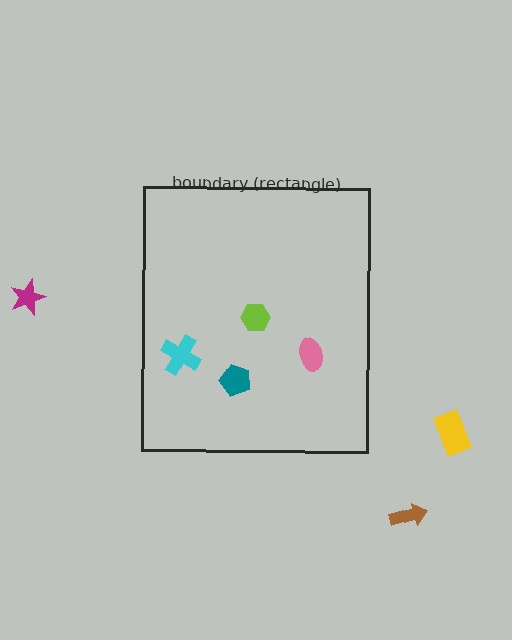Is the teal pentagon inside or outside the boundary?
Inside.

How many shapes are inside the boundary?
4 inside, 3 outside.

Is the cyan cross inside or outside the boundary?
Inside.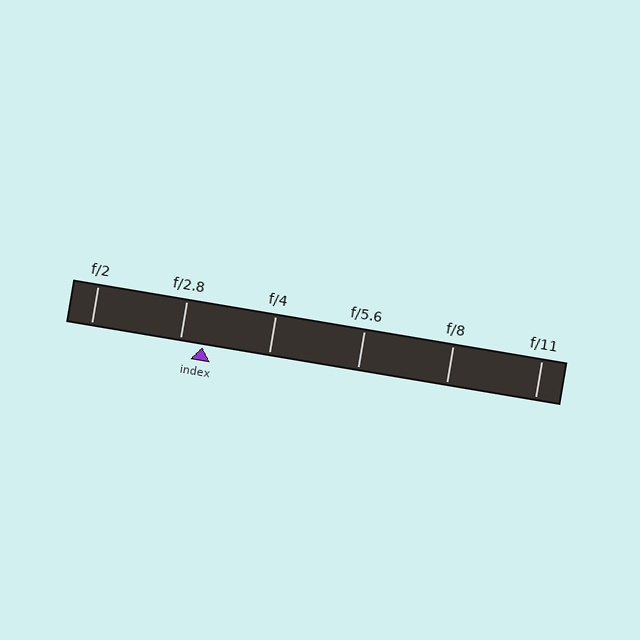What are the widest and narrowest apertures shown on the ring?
The widest aperture shown is f/2 and the narrowest is f/11.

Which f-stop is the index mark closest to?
The index mark is closest to f/2.8.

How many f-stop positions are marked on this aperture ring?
There are 6 f-stop positions marked.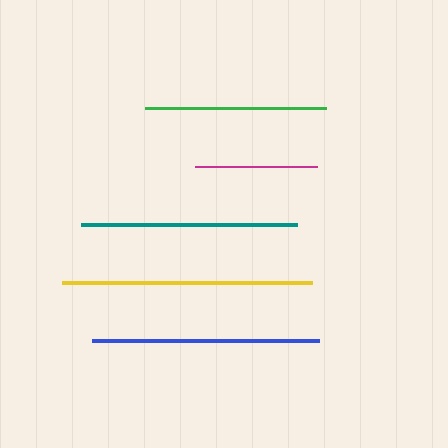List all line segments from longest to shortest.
From longest to shortest: yellow, blue, teal, green, magenta.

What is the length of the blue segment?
The blue segment is approximately 227 pixels long.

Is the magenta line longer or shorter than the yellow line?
The yellow line is longer than the magenta line.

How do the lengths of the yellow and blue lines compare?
The yellow and blue lines are approximately the same length.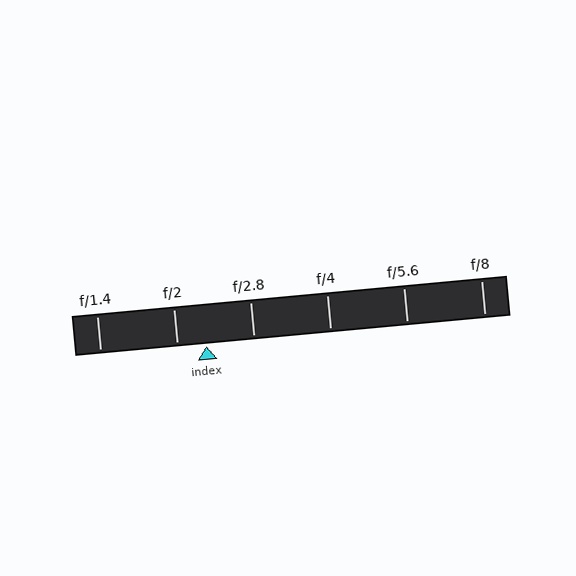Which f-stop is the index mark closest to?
The index mark is closest to f/2.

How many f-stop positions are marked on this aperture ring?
There are 6 f-stop positions marked.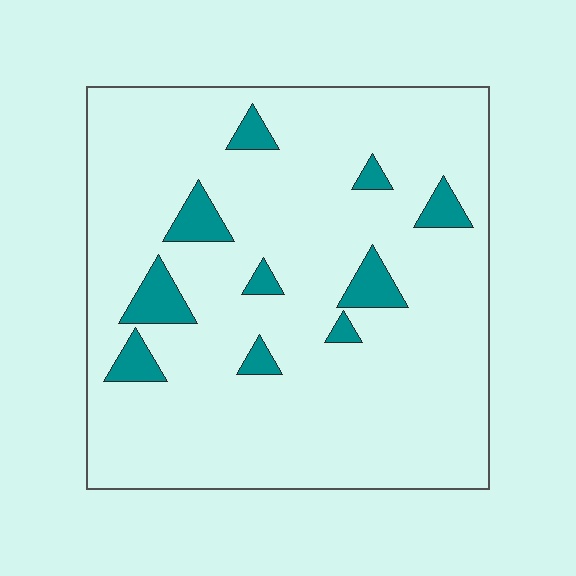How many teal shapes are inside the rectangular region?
10.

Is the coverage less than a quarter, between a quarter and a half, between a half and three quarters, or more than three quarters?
Less than a quarter.